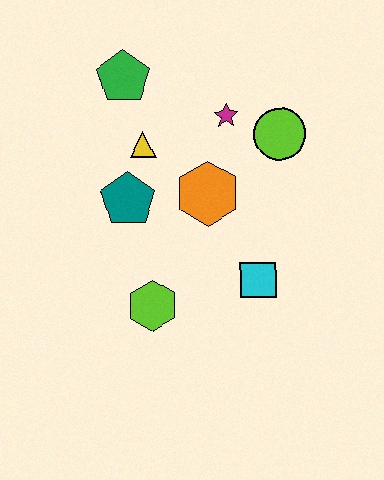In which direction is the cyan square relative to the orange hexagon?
The cyan square is below the orange hexagon.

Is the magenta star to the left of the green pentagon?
No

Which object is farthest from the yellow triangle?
The cyan square is farthest from the yellow triangle.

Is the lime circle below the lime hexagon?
No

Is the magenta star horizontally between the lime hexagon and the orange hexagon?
No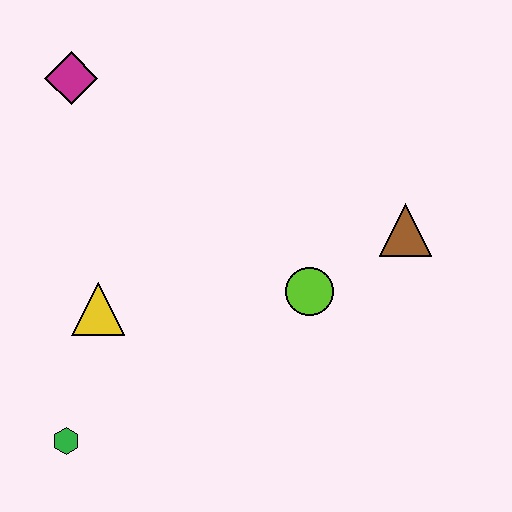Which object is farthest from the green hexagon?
The brown triangle is farthest from the green hexagon.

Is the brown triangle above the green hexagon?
Yes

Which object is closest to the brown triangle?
The lime circle is closest to the brown triangle.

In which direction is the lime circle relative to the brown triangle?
The lime circle is to the left of the brown triangle.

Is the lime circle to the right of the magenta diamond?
Yes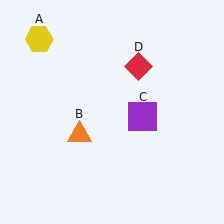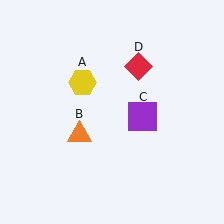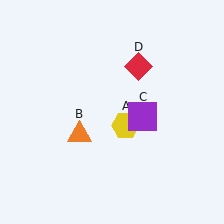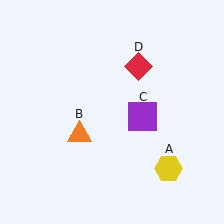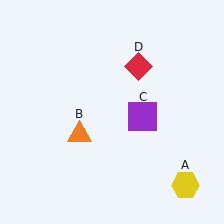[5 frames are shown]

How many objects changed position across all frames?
1 object changed position: yellow hexagon (object A).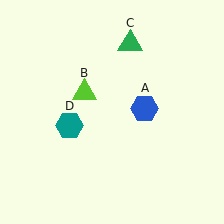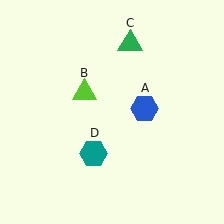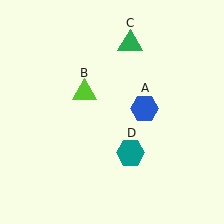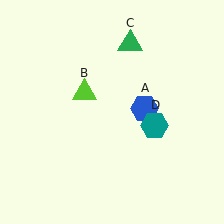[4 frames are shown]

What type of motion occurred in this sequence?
The teal hexagon (object D) rotated counterclockwise around the center of the scene.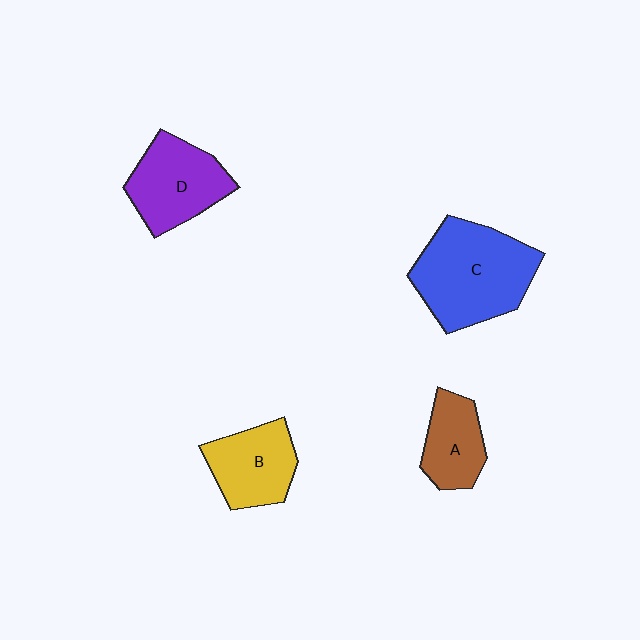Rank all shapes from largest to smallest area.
From largest to smallest: C (blue), D (purple), B (yellow), A (brown).